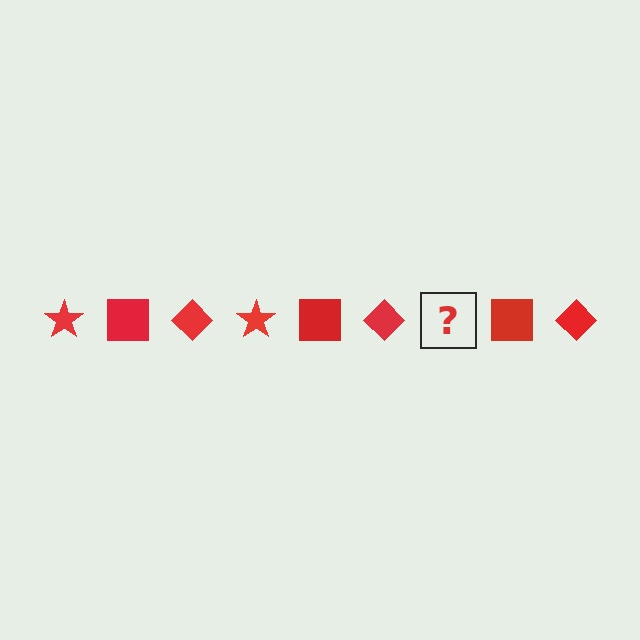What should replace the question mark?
The question mark should be replaced with a red star.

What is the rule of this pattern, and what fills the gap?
The rule is that the pattern cycles through star, square, diamond shapes in red. The gap should be filled with a red star.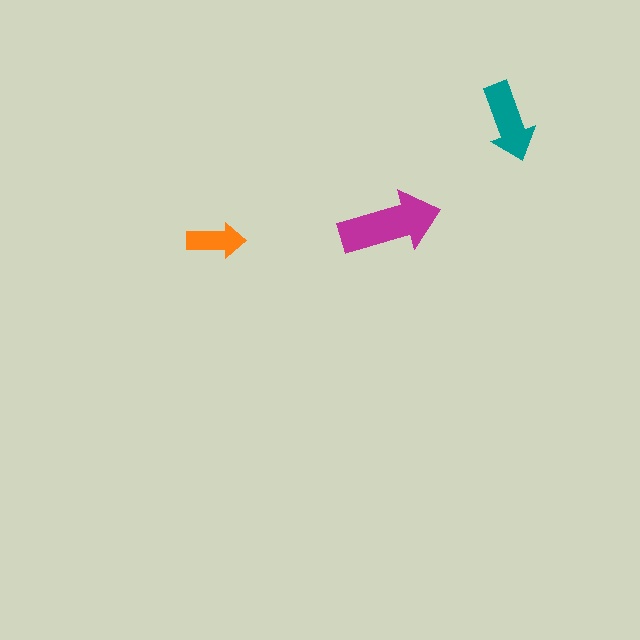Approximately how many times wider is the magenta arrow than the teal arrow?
About 1.5 times wider.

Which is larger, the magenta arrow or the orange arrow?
The magenta one.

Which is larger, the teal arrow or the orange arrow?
The teal one.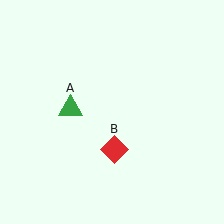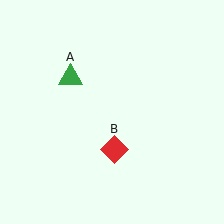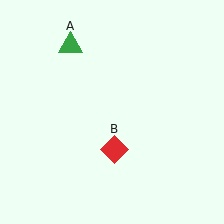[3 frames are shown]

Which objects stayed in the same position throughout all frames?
Red diamond (object B) remained stationary.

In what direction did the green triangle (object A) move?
The green triangle (object A) moved up.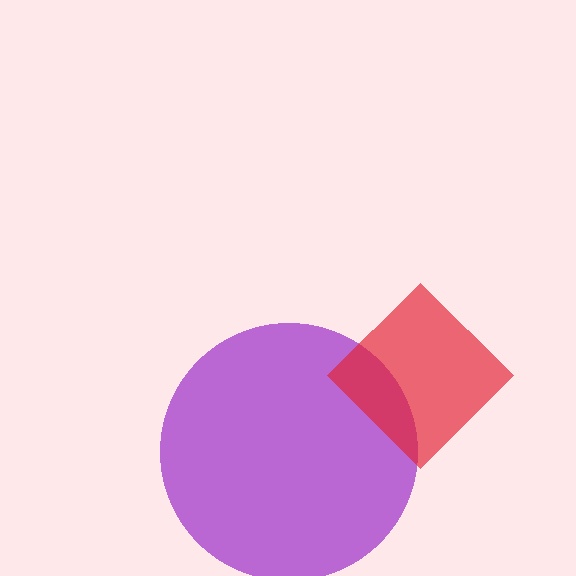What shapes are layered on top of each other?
The layered shapes are: a purple circle, a red diamond.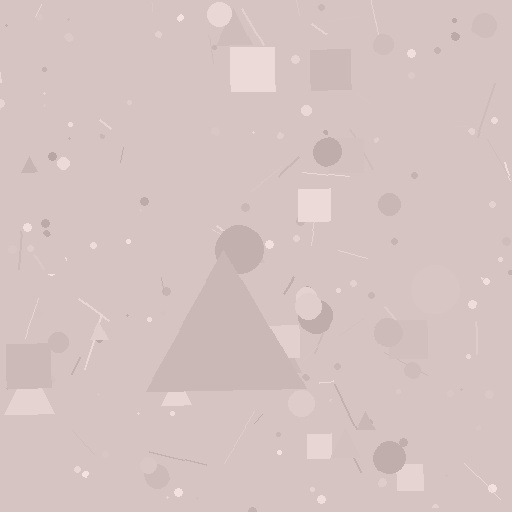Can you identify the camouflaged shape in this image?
The camouflaged shape is a triangle.